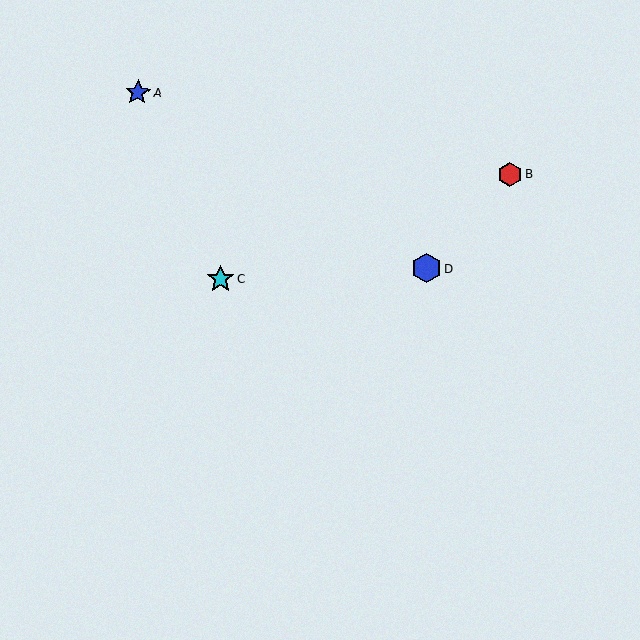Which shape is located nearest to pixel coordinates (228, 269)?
The cyan star (labeled C) at (220, 279) is nearest to that location.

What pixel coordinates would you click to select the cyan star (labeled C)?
Click at (220, 279) to select the cyan star C.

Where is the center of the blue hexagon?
The center of the blue hexagon is at (426, 268).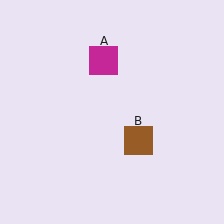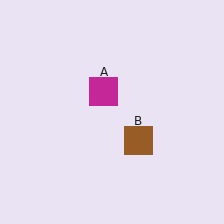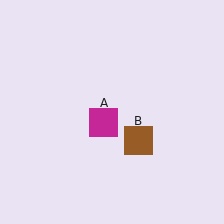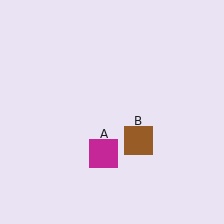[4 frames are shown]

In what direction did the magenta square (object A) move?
The magenta square (object A) moved down.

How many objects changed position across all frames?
1 object changed position: magenta square (object A).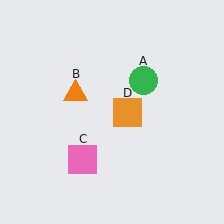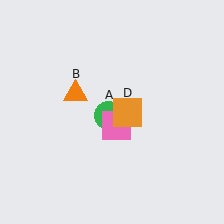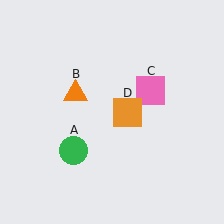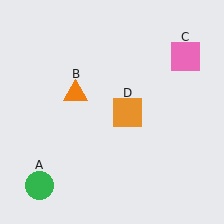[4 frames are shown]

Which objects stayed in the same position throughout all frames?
Orange triangle (object B) and orange square (object D) remained stationary.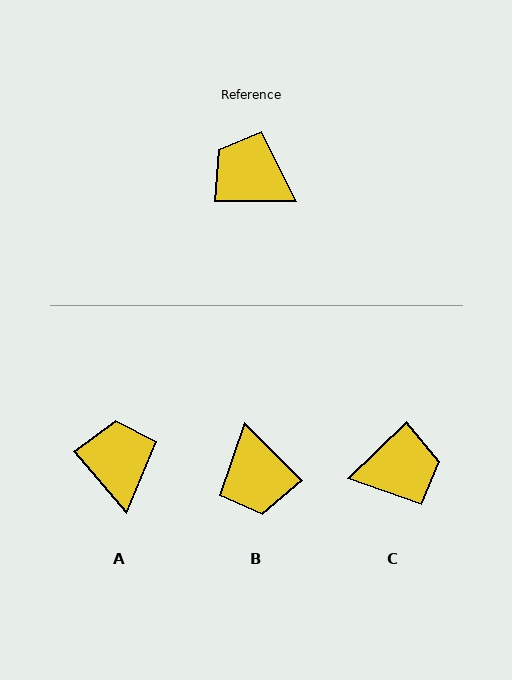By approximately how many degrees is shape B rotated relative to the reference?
Approximately 135 degrees counter-clockwise.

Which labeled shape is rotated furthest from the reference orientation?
C, about 135 degrees away.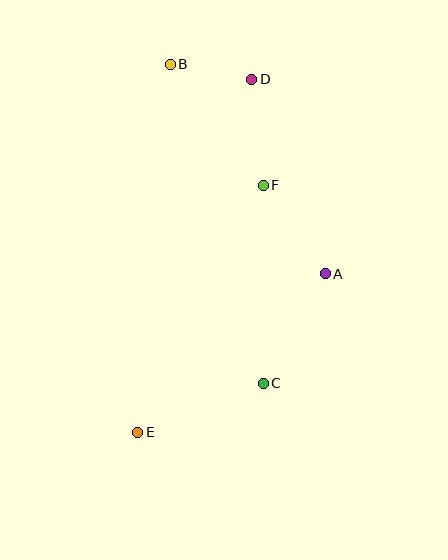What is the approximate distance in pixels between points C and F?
The distance between C and F is approximately 198 pixels.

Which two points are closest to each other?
Points B and D are closest to each other.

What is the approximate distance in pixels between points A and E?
The distance between A and E is approximately 245 pixels.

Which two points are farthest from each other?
Points D and E are farthest from each other.